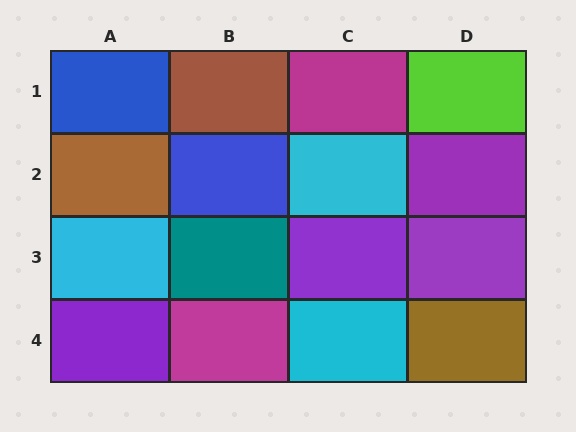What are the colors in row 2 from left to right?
Brown, blue, cyan, purple.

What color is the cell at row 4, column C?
Cyan.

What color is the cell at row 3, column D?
Purple.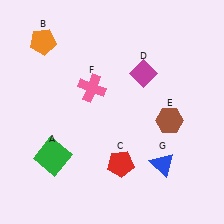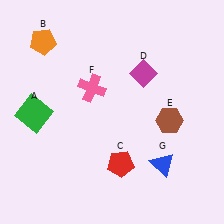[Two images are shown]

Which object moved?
The green square (A) moved up.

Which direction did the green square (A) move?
The green square (A) moved up.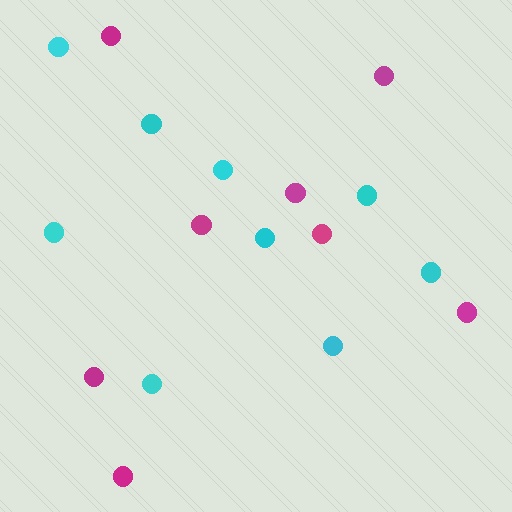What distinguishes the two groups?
There are 2 groups: one group of magenta circles (8) and one group of cyan circles (9).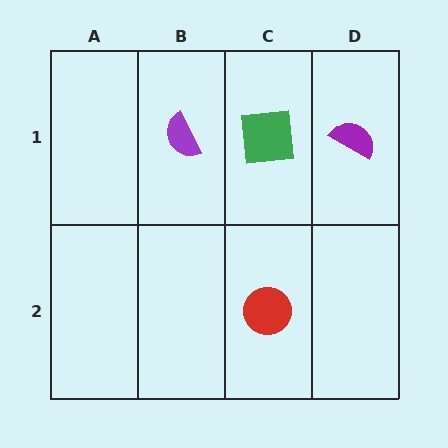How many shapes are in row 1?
3 shapes.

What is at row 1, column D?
A purple semicircle.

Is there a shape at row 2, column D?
No, that cell is empty.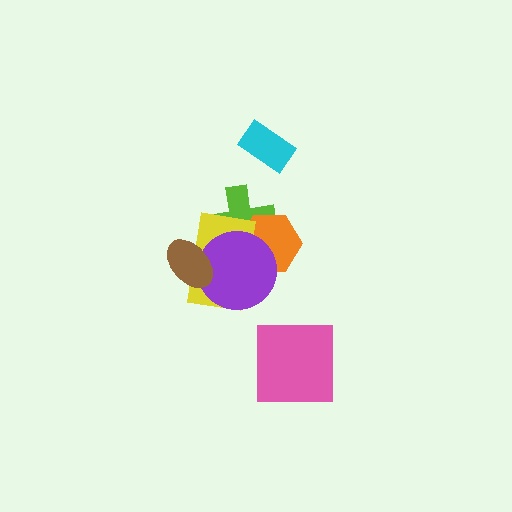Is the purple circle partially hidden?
Yes, it is partially covered by another shape.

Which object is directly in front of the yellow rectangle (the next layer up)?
The purple circle is directly in front of the yellow rectangle.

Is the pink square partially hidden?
No, no other shape covers it.